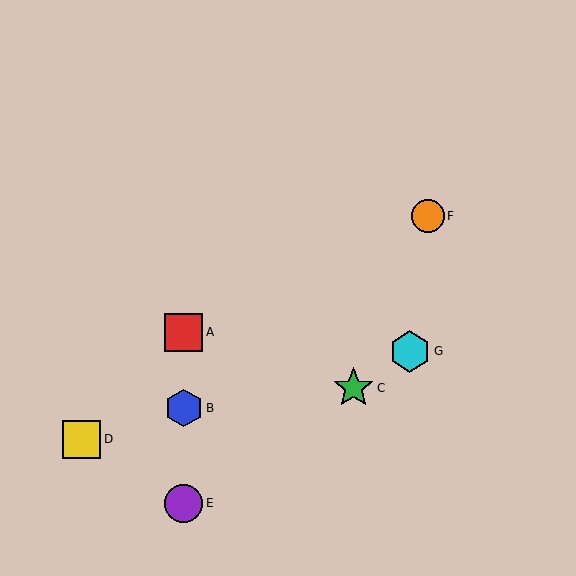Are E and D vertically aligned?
No, E is at x≈183 and D is at x≈81.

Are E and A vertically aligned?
Yes, both are at x≈183.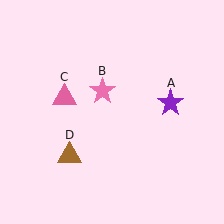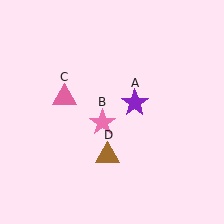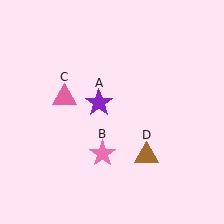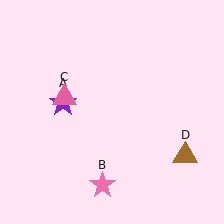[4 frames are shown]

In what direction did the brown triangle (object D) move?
The brown triangle (object D) moved right.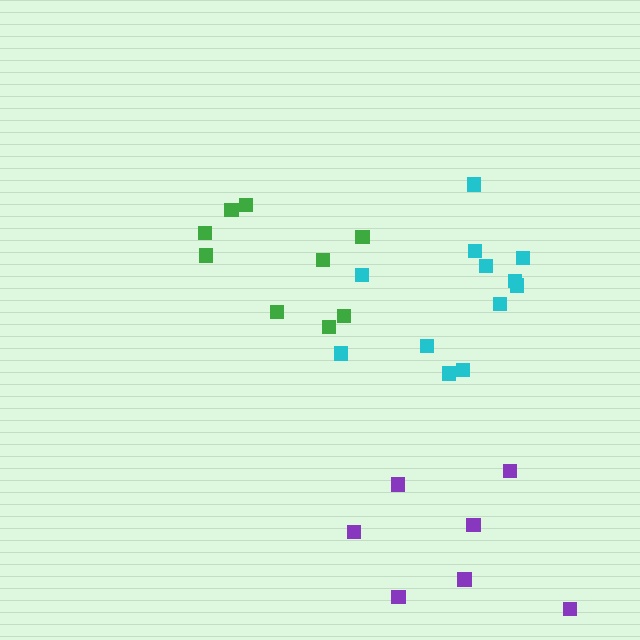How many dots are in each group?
Group 1: 7 dots, Group 2: 9 dots, Group 3: 12 dots (28 total).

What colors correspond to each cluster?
The clusters are colored: purple, green, cyan.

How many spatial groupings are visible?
There are 3 spatial groupings.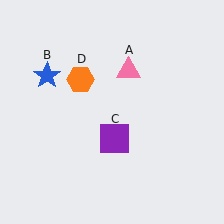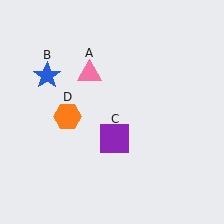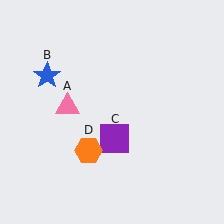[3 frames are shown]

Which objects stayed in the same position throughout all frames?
Blue star (object B) and purple square (object C) remained stationary.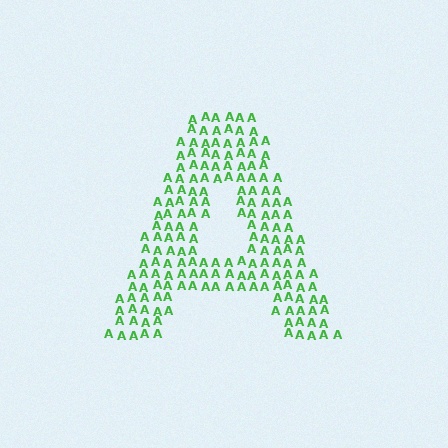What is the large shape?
The large shape is the letter A.